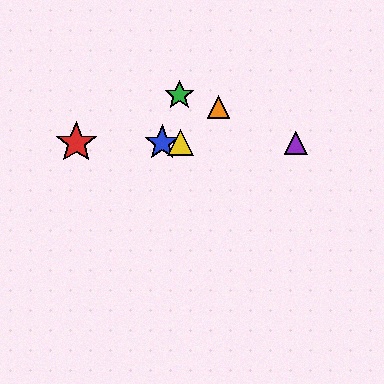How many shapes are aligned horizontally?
4 shapes (the red star, the blue star, the yellow triangle, the purple triangle) are aligned horizontally.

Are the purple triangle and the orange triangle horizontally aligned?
No, the purple triangle is at y≈143 and the orange triangle is at y≈107.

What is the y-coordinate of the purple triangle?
The purple triangle is at y≈143.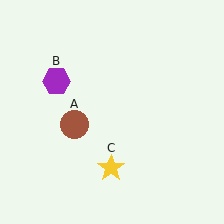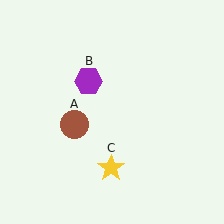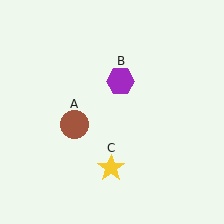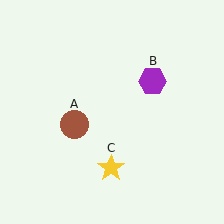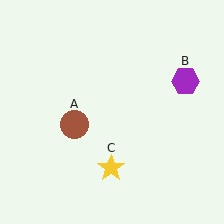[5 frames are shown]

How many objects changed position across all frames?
1 object changed position: purple hexagon (object B).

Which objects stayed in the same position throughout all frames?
Brown circle (object A) and yellow star (object C) remained stationary.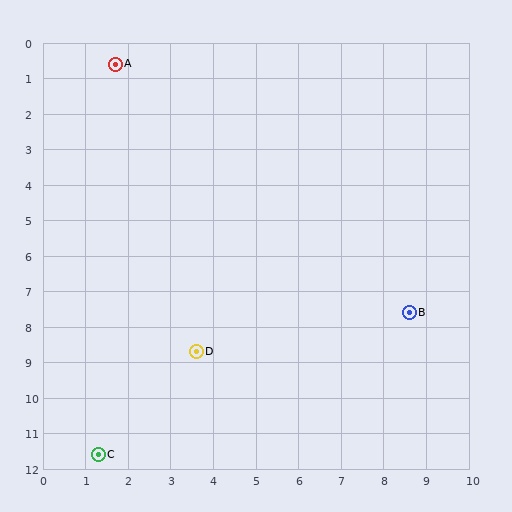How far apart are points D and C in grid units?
Points D and C are about 3.7 grid units apart.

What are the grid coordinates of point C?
Point C is at approximately (1.3, 11.6).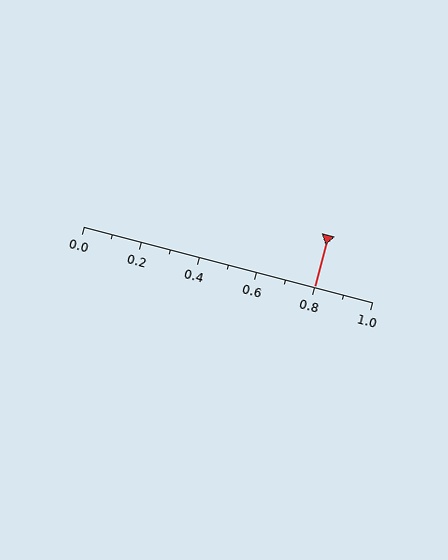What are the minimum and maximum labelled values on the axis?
The axis runs from 0.0 to 1.0.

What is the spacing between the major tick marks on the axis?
The major ticks are spaced 0.2 apart.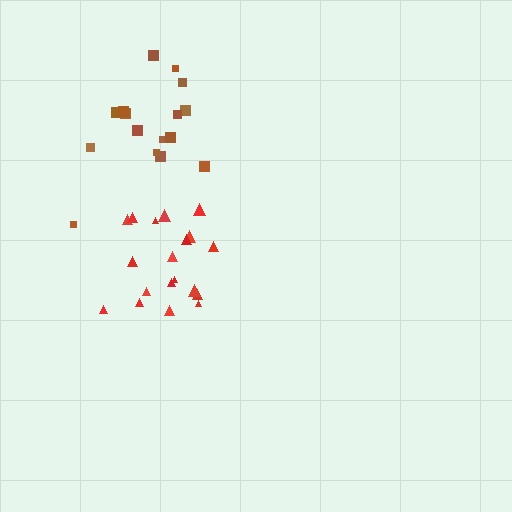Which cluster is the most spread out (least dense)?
Brown.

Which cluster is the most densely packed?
Red.